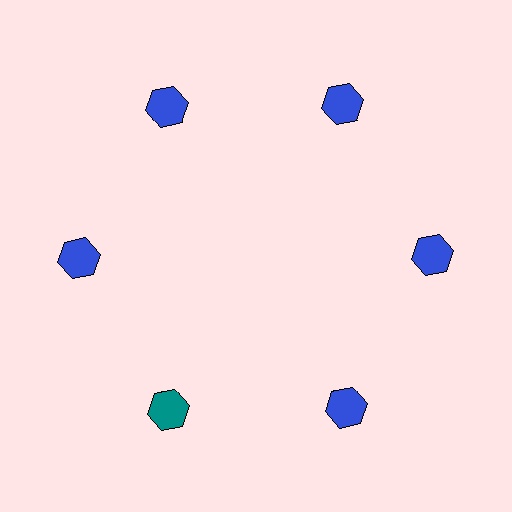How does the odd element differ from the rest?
It has a different color: teal instead of blue.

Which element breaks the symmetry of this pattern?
The teal hexagon at roughly the 7 o'clock position breaks the symmetry. All other shapes are blue hexagons.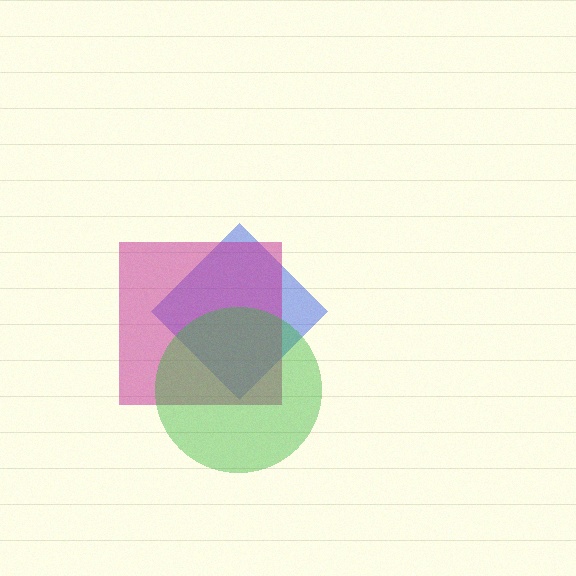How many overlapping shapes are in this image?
There are 3 overlapping shapes in the image.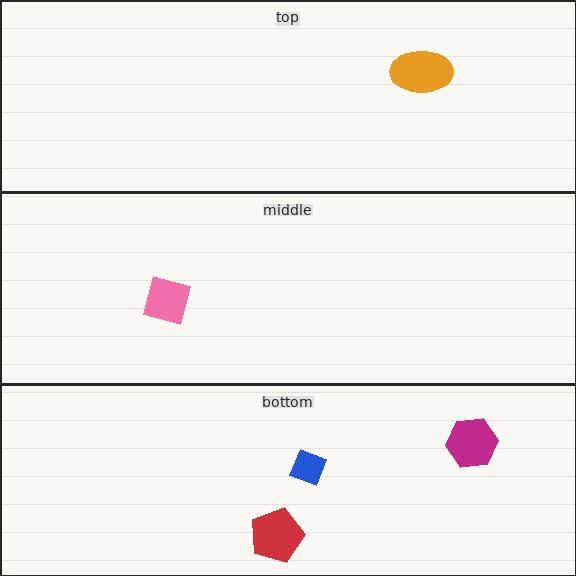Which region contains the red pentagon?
The bottom region.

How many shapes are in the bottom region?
3.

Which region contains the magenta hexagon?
The bottom region.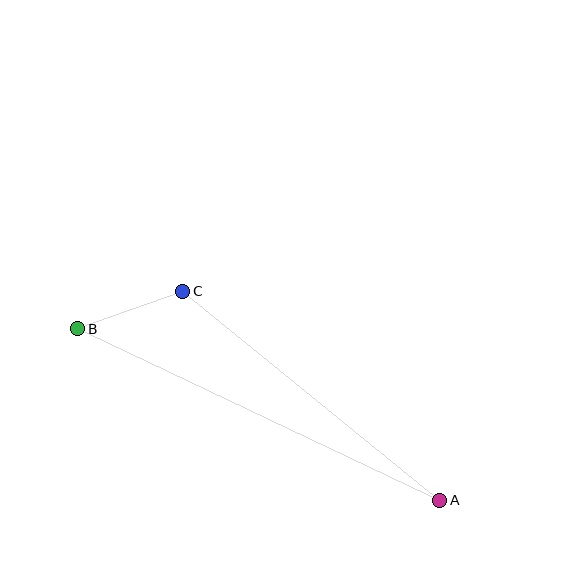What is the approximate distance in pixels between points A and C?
The distance between A and C is approximately 332 pixels.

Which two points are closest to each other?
Points B and C are closest to each other.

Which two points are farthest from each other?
Points A and B are farthest from each other.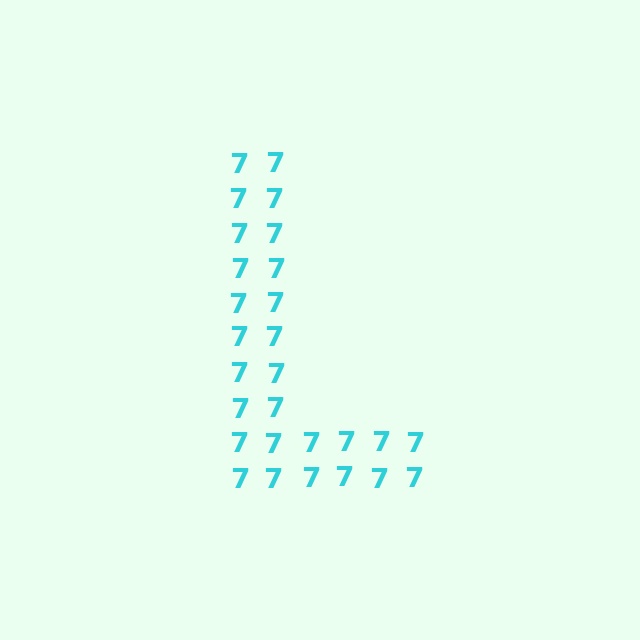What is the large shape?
The large shape is the letter L.